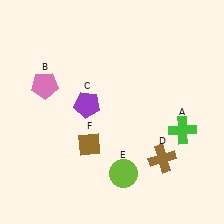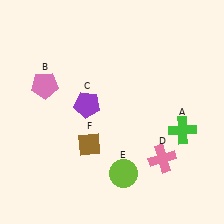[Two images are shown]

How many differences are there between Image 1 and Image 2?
There is 1 difference between the two images.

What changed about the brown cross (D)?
In Image 1, D is brown. In Image 2, it changed to pink.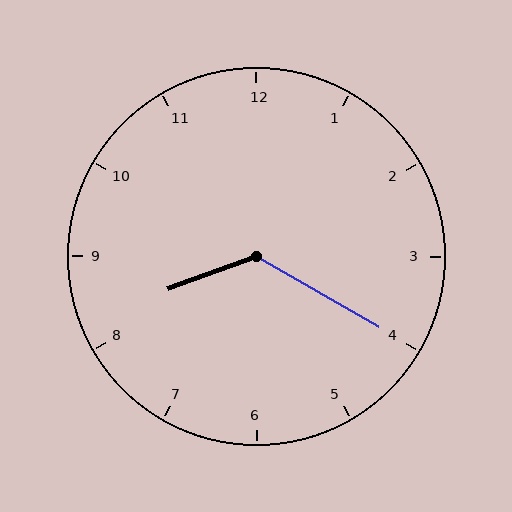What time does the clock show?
8:20.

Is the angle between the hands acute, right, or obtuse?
It is obtuse.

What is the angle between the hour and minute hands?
Approximately 130 degrees.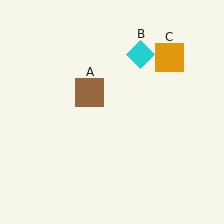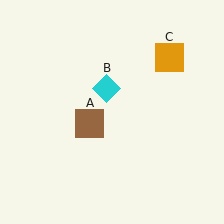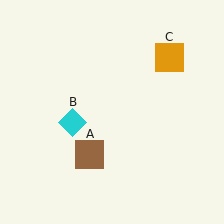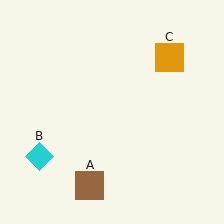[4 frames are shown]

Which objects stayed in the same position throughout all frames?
Orange square (object C) remained stationary.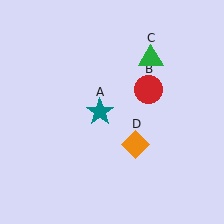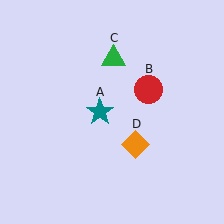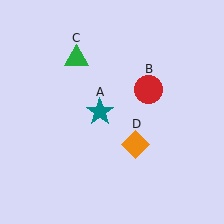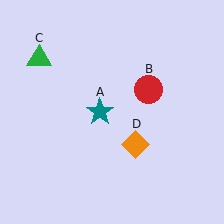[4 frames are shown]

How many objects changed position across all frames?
1 object changed position: green triangle (object C).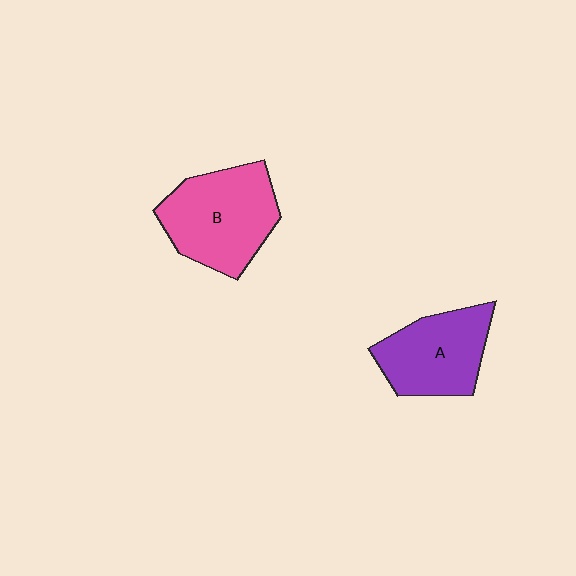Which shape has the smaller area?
Shape A (purple).